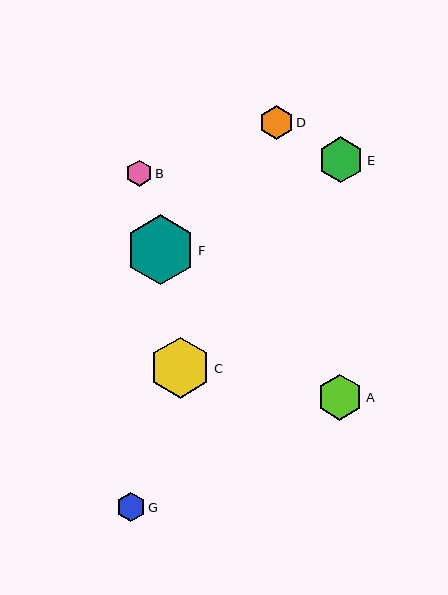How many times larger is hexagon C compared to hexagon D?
Hexagon C is approximately 1.8 times the size of hexagon D.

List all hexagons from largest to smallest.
From largest to smallest: F, C, A, E, D, G, B.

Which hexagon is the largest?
Hexagon F is the largest with a size of approximately 70 pixels.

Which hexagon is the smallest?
Hexagon B is the smallest with a size of approximately 26 pixels.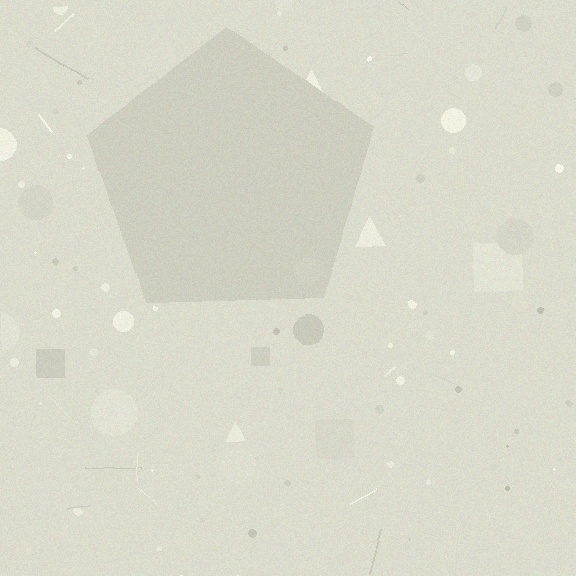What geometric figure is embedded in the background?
A pentagon is embedded in the background.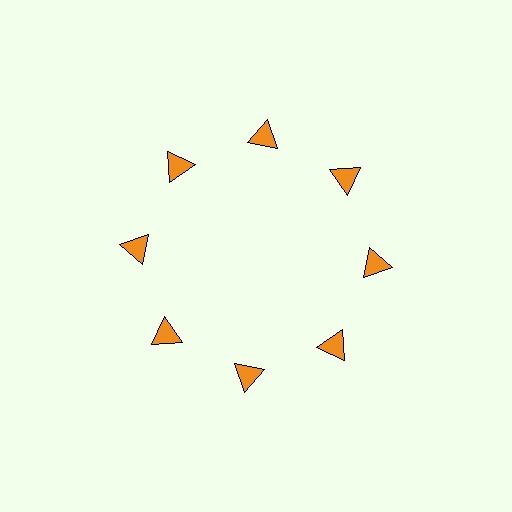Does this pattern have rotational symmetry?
Yes, this pattern has 8-fold rotational symmetry. It looks the same after rotating 45 degrees around the center.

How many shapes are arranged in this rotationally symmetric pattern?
There are 8 shapes, arranged in 8 groups of 1.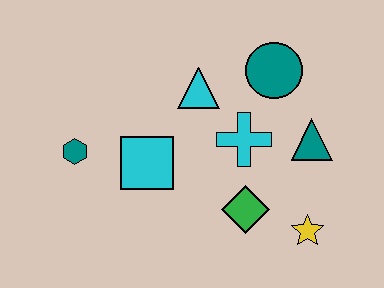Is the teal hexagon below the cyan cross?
Yes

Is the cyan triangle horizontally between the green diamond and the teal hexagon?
Yes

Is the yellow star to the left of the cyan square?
No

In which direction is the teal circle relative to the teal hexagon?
The teal circle is to the right of the teal hexagon.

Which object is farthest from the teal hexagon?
The yellow star is farthest from the teal hexagon.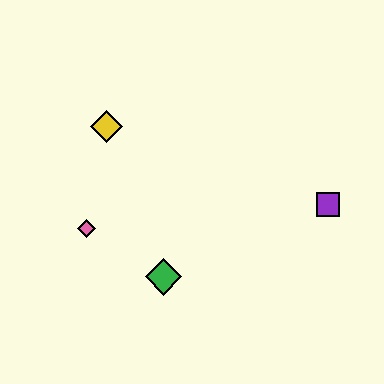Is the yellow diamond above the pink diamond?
Yes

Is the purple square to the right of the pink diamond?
Yes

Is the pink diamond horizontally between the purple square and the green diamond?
No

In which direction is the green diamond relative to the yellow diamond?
The green diamond is below the yellow diamond.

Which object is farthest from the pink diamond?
The purple square is farthest from the pink diamond.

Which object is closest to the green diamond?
The pink diamond is closest to the green diamond.